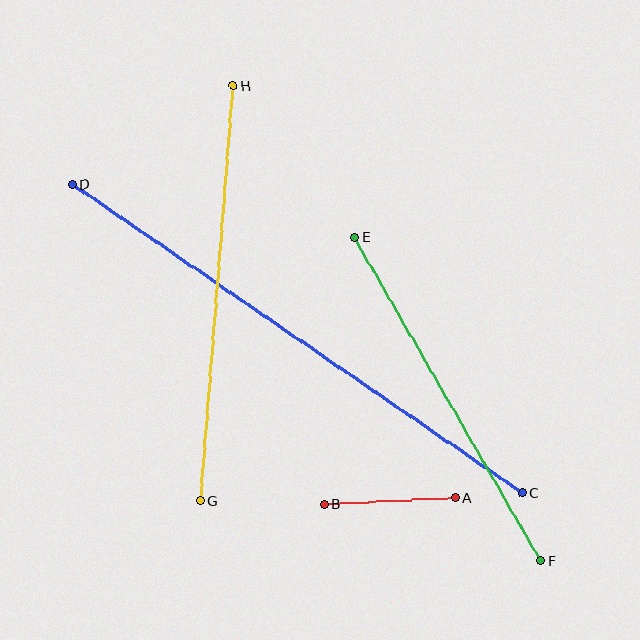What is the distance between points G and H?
The distance is approximately 417 pixels.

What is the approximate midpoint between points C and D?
The midpoint is at approximately (297, 339) pixels.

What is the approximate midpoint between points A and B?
The midpoint is at approximately (390, 501) pixels.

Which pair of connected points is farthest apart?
Points C and D are farthest apart.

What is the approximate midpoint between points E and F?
The midpoint is at approximately (448, 399) pixels.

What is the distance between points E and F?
The distance is approximately 374 pixels.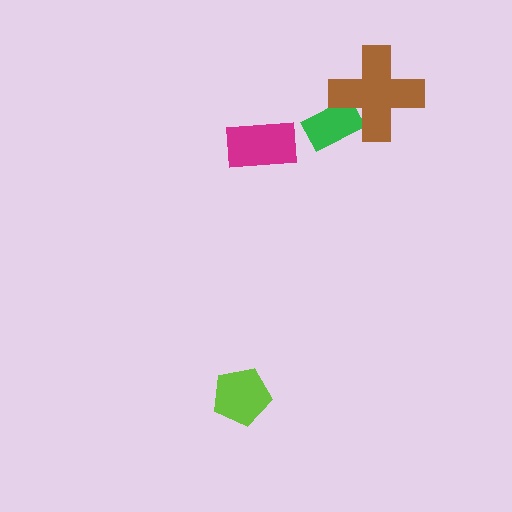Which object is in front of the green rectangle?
The brown cross is in front of the green rectangle.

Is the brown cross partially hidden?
No, no other shape covers it.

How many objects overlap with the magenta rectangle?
0 objects overlap with the magenta rectangle.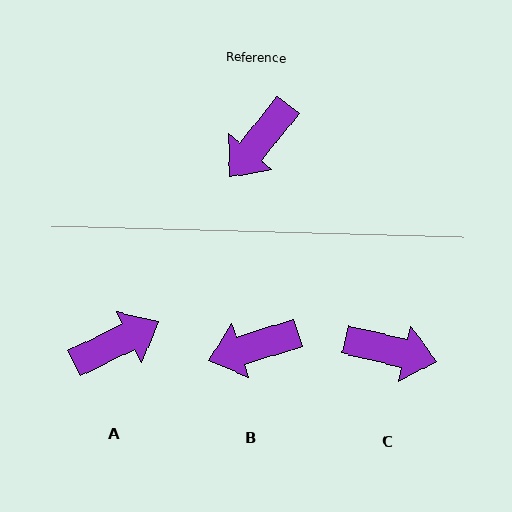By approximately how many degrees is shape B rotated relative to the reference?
Approximately 33 degrees clockwise.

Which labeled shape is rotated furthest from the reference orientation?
A, about 156 degrees away.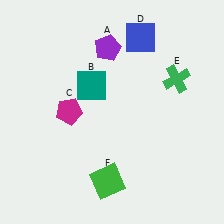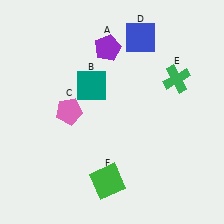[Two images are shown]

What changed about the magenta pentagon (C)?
In Image 1, C is magenta. In Image 2, it changed to pink.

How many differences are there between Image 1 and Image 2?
There is 1 difference between the two images.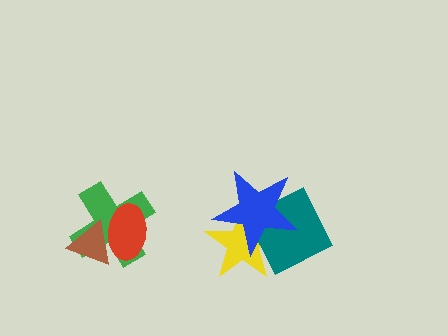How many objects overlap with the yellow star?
2 objects overlap with the yellow star.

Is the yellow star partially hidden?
Yes, it is partially covered by another shape.